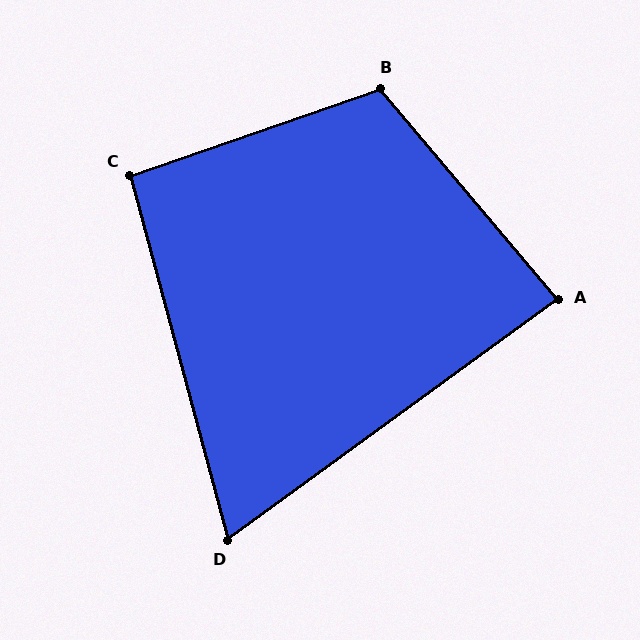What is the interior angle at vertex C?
Approximately 94 degrees (approximately right).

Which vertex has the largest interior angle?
B, at approximately 111 degrees.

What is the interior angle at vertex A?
Approximately 86 degrees (approximately right).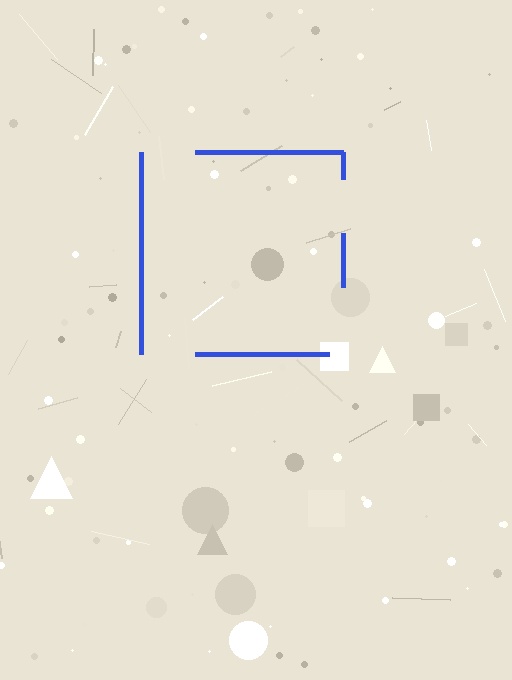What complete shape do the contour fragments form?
The contour fragments form a square.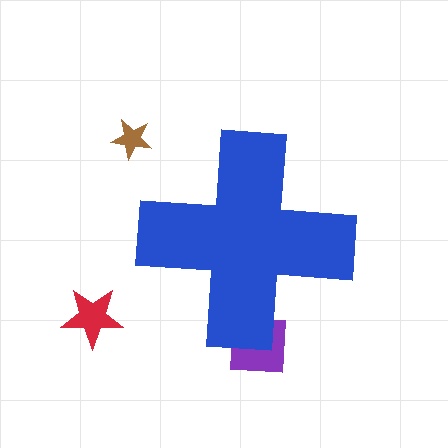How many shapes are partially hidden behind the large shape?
1 shape is partially hidden.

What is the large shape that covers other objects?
A blue cross.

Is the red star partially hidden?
No, the red star is fully visible.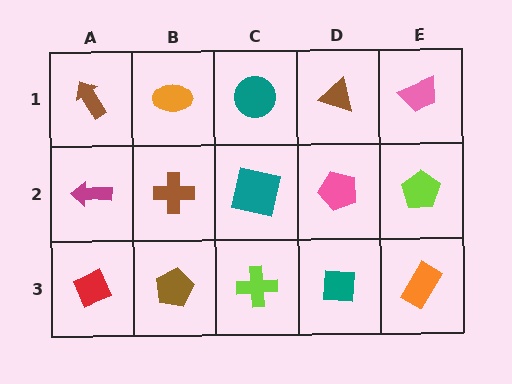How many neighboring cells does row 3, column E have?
2.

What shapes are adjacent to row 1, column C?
A teal square (row 2, column C), an orange ellipse (row 1, column B), a brown triangle (row 1, column D).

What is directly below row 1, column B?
A brown cross.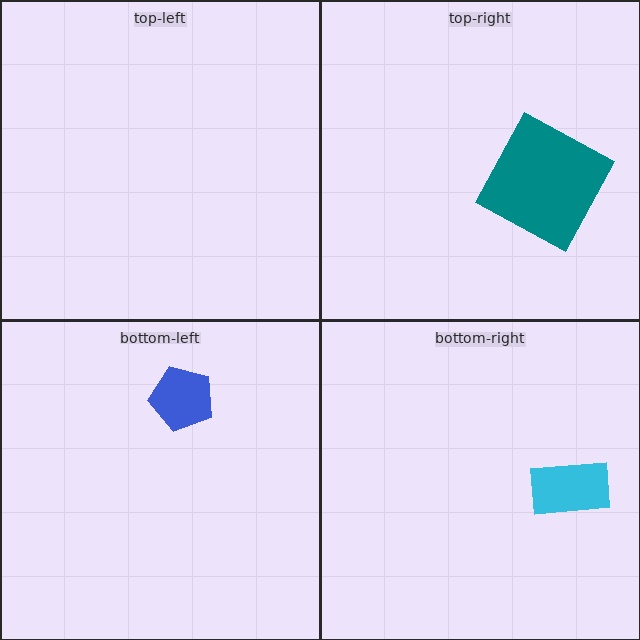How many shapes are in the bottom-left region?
1.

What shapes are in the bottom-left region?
The blue pentagon.